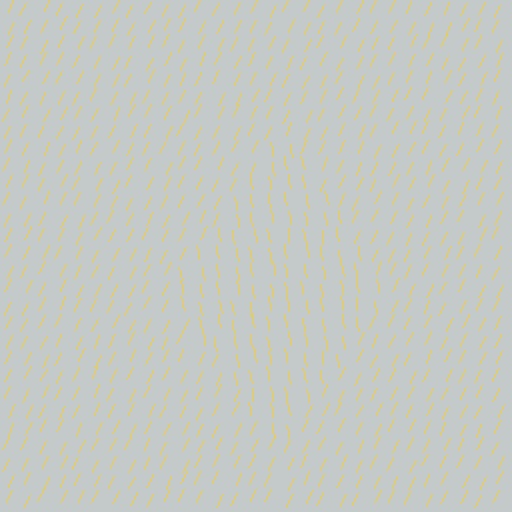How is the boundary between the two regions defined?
The boundary is defined purely by a change in line orientation (approximately 35 degrees difference). All lines are the same color and thickness.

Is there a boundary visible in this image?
Yes, there is a texture boundary formed by a change in line orientation.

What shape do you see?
I see a diamond.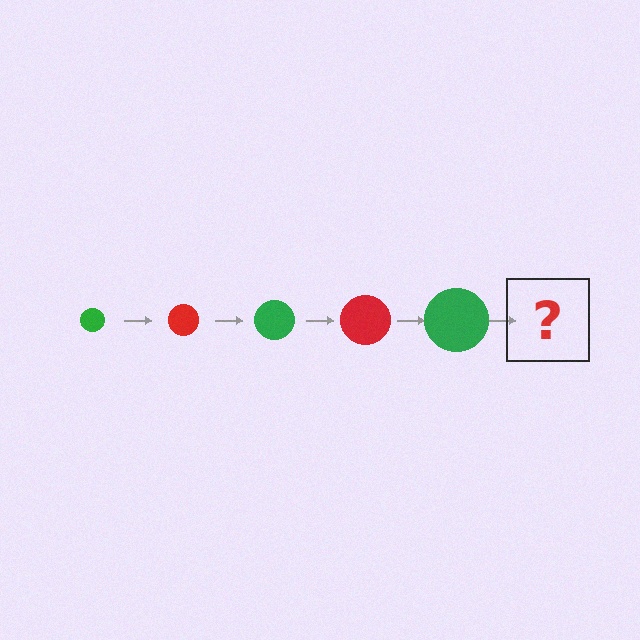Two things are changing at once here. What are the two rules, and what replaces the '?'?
The two rules are that the circle grows larger each step and the color cycles through green and red. The '?' should be a red circle, larger than the previous one.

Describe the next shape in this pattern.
It should be a red circle, larger than the previous one.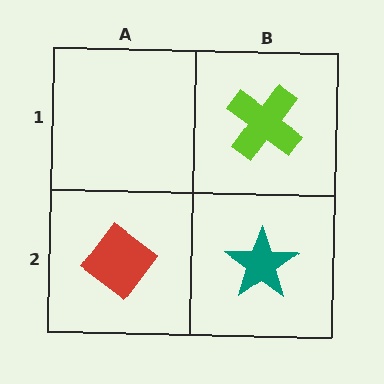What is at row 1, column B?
A lime cross.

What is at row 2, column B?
A teal star.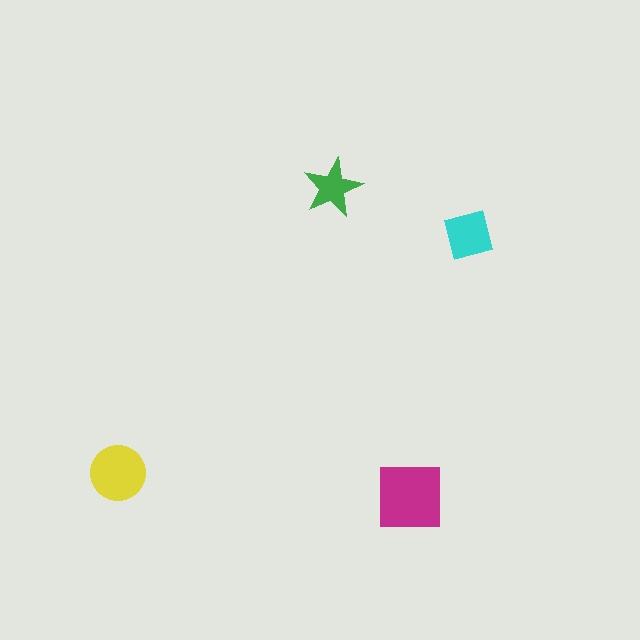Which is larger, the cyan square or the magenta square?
The magenta square.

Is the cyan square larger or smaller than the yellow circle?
Smaller.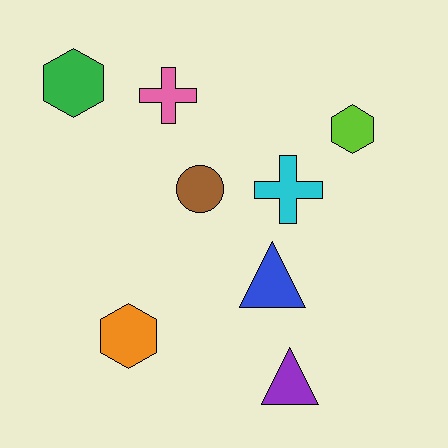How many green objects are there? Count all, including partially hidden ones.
There is 1 green object.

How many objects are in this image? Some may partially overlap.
There are 8 objects.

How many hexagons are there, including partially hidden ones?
There are 3 hexagons.